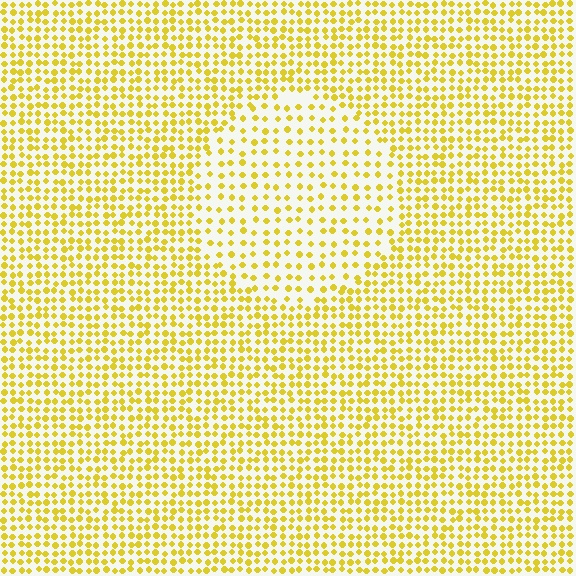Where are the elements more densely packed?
The elements are more densely packed outside the circle boundary.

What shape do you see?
I see a circle.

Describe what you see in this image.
The image contains small yellow elements arranged at two different densities. A circle-shaped region is visible where the elements are less densely packed than the surrounding area.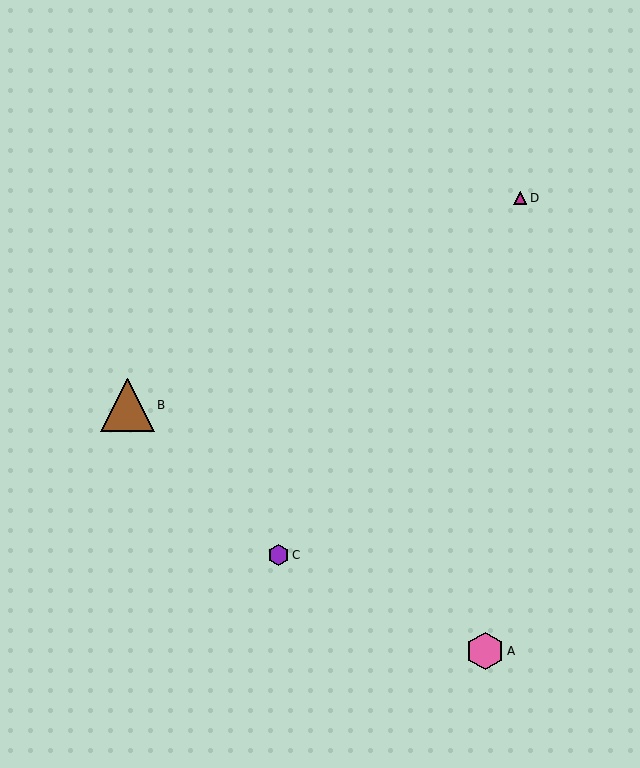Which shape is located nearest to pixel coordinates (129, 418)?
The brown triangle (labeled B) at (127, 405) is nearest to that location.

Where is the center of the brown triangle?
The center of the brown triangle is at (127, 405).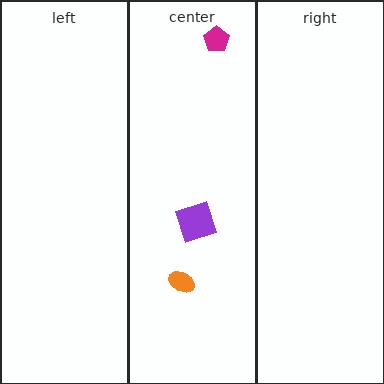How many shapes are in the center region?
3.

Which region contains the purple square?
The center region.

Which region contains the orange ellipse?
The center region.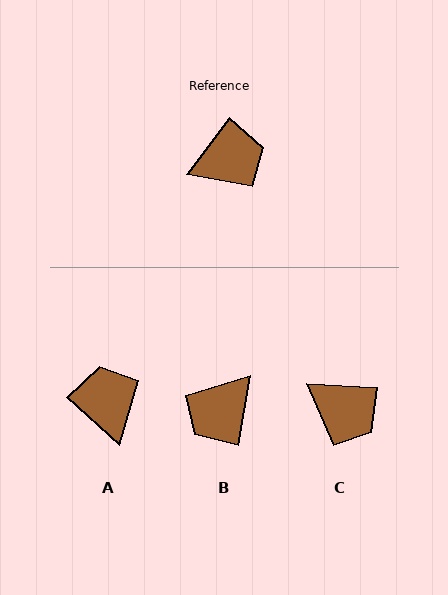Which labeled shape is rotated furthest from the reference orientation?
B, about 152 degrees away.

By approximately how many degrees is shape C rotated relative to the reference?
Approximately 56 degrees clockwise.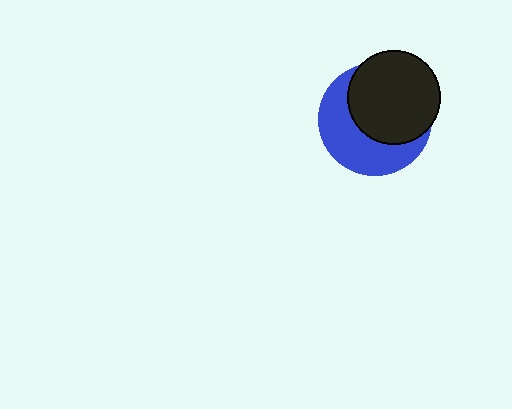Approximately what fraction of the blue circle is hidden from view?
Roughly 53% of the blue circle is hidden behind the black circle.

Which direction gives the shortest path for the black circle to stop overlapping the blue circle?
Moving toward the upper-right gives the shortest separation.